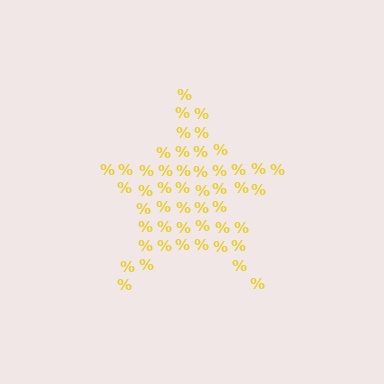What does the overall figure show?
The overall figure shows a star.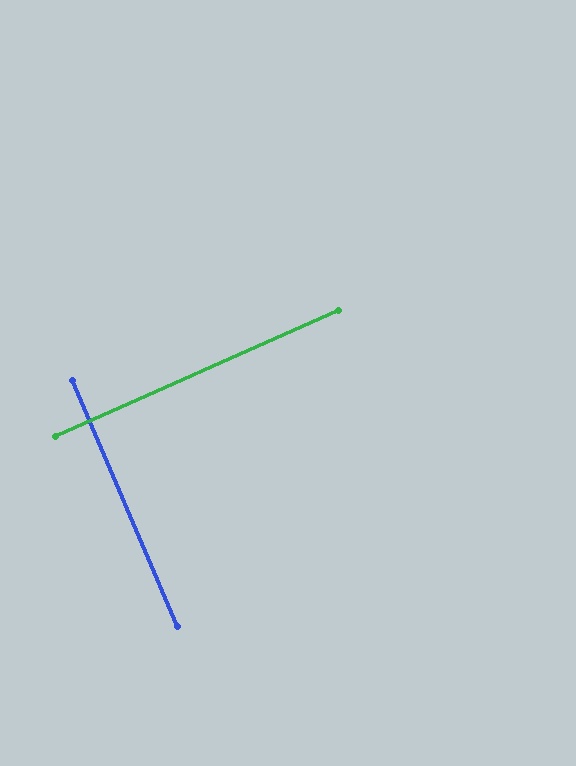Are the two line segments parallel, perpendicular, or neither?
Perpendicular — they meet at approximately 89°.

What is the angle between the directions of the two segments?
Approximately 89 degrees.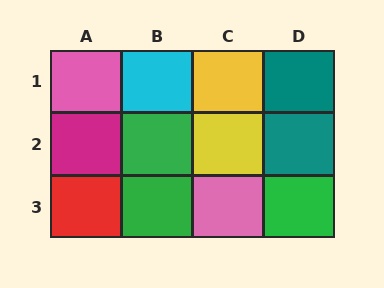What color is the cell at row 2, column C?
Yellow.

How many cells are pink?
2 cells are pink.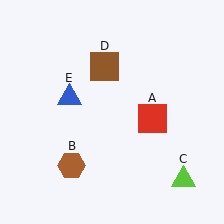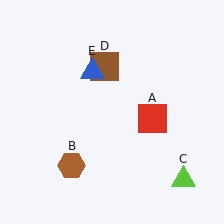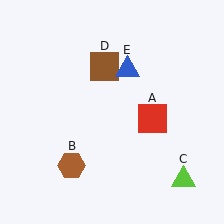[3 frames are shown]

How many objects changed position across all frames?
1 object changed position: blue triangle (object E).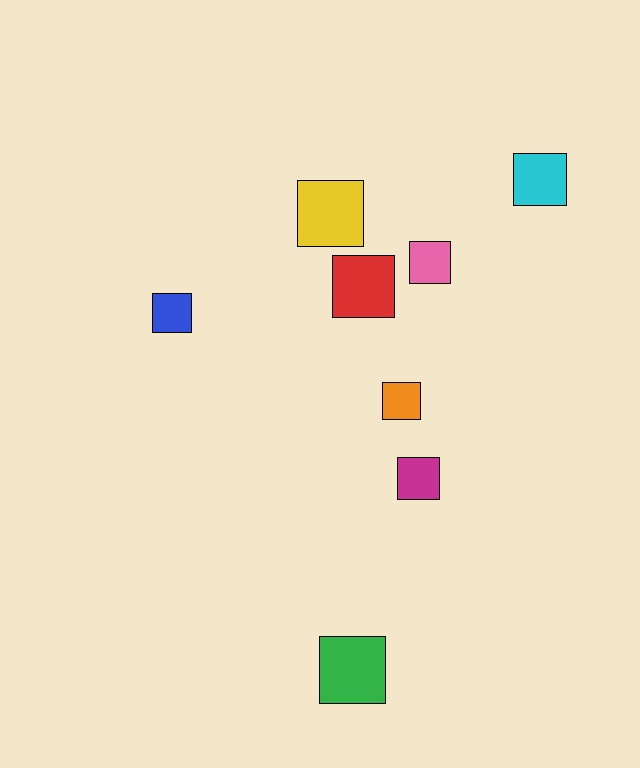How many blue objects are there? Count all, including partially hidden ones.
There is 1 blue object.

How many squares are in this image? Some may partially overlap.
There are 8 squares.